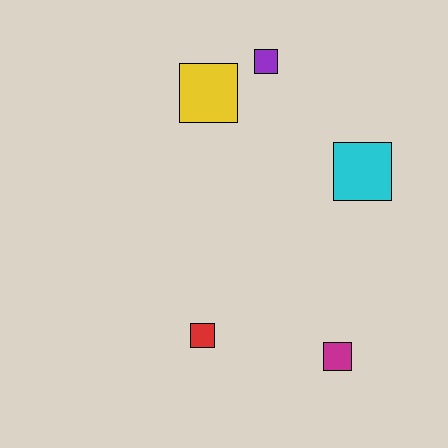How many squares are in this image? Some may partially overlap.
There are 5 squares.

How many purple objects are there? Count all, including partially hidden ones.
There is 1 purple object.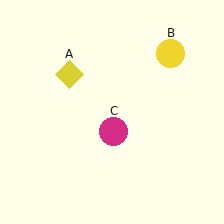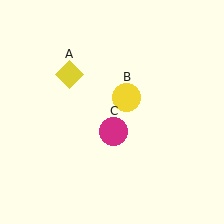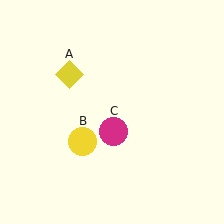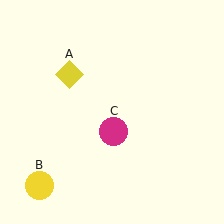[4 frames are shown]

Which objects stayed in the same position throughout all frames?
Yellow diamond (object A) and magenta circle (object C) remained stationary.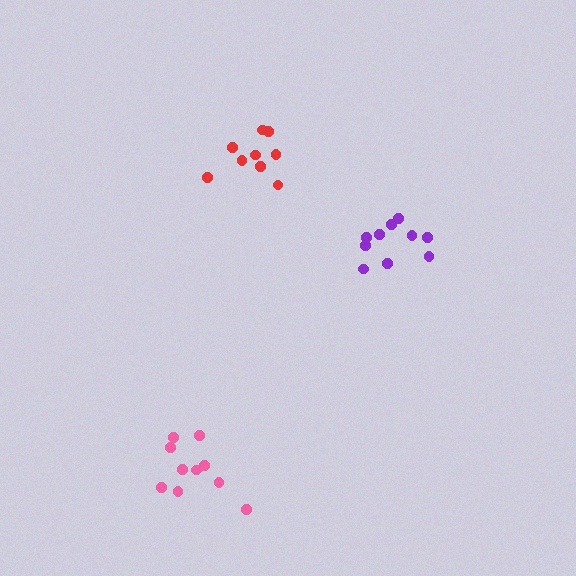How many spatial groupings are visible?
There are 3 spatial groupings.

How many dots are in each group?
Group 1: 9 dots, Group 2: 10 dots, Group 3: 10 dots (29 total).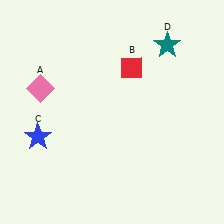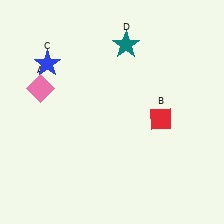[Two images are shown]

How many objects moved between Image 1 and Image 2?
3 objects moved between the two images.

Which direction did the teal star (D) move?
The teal star (D) moved left.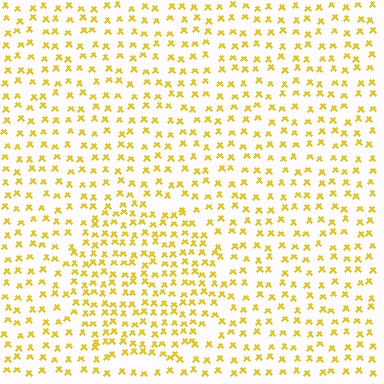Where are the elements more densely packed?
The elements are more densely packed inside the circle boundary.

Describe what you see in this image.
The image contains small yellow elements arranged at two different densities. A circle-shaped region is visible where the elements are more densely packed than the surrounding area.